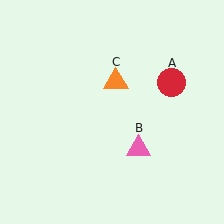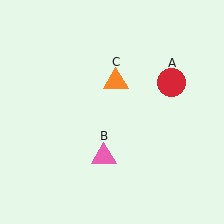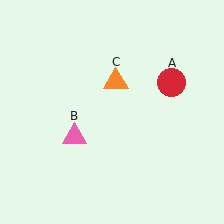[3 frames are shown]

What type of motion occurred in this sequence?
The pink triangle (object B) rotated clockwise around the center of the scene.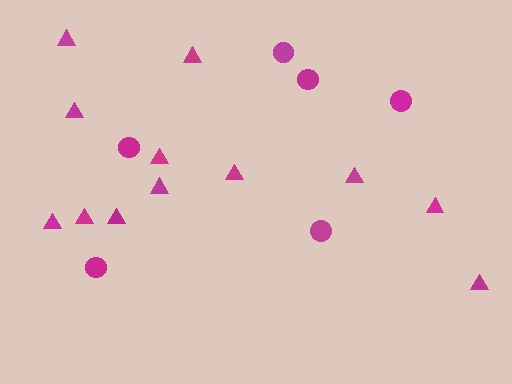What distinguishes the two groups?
There are 2 groups: one group of triangles (12) and one group of circles (6).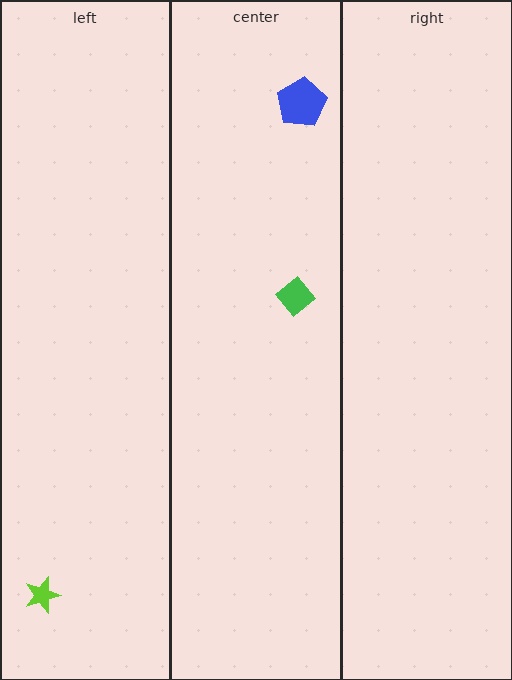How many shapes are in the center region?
2.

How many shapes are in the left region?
1.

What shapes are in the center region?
The green diamond, the blue pentagon.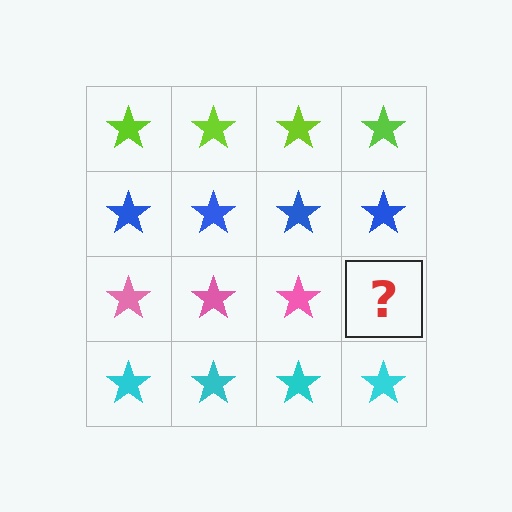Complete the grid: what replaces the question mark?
The question mark should be replaced with a pink star.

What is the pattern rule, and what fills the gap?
The rule is that each row has a consistent color. The gap should be filled with a pink star.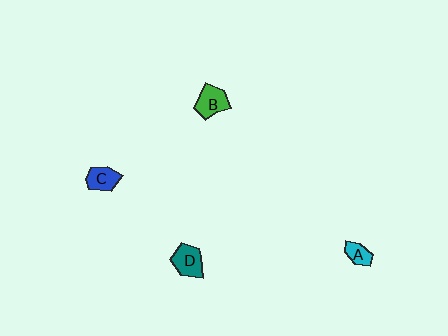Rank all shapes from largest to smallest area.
From largest to smallest: B (green), D (teal), C (blue), A (cyan).